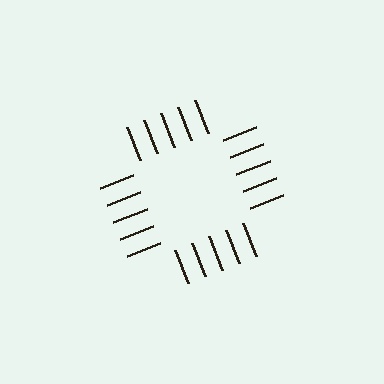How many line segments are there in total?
20 — 5 along each of the 4 edges.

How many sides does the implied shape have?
4 sides — the line-ends trace a square.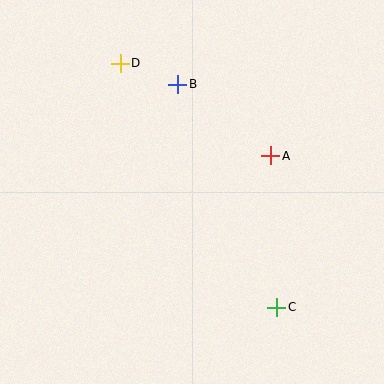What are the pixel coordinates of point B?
Point B is at (178, 84).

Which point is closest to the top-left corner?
Point D is closest to the top-left corner.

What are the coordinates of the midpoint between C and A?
The midpoint between C and A is at (274, 232).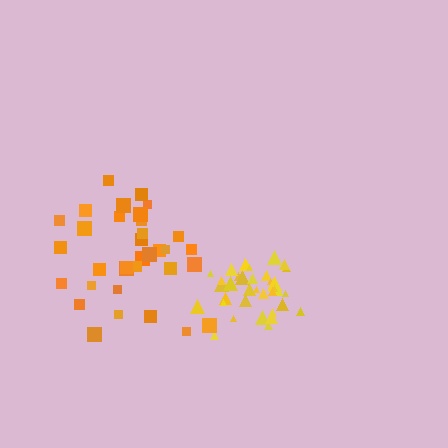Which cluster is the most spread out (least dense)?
Orange.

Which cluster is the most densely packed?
Yellow.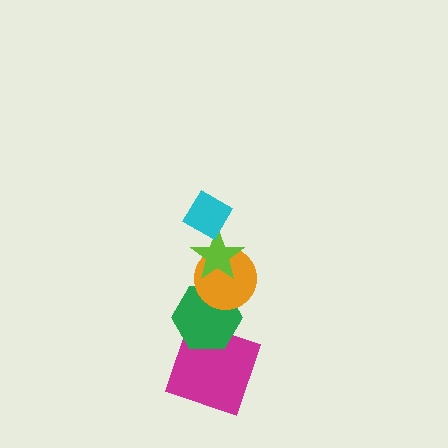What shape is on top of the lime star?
The cyan diamond is on top of the lime star.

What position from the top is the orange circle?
The orange circle is 3rd from the top.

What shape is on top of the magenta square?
The green hexagon is on top of the magenta square.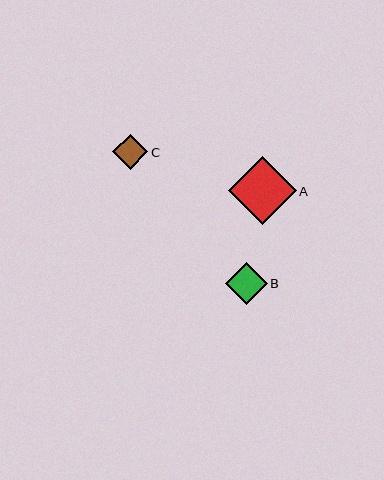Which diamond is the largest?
Diamond A is the largest with a size of approximately 68 pixels.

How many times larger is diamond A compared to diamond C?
Diamond A is approximately 1.9 times the size of diamond C.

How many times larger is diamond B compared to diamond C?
Diamond B is approximately 1.2 times the size of diamond C.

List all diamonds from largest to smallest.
From largest to smallest: A, B, C.